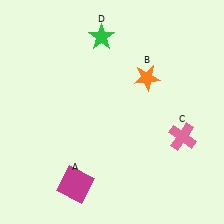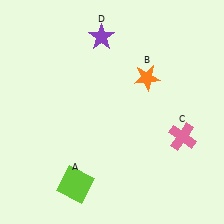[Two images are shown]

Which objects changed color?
A changed from magenta to lime. D changed from green to purple.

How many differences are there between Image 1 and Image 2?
There are 2 differences between the two images.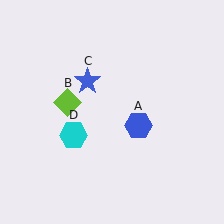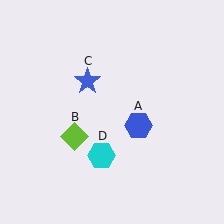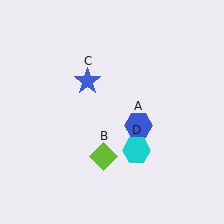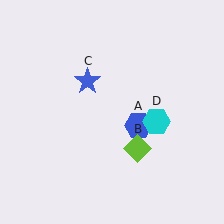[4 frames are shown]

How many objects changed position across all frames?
2 objects changed position: lime diamond (object B), cyan hexagon (object D).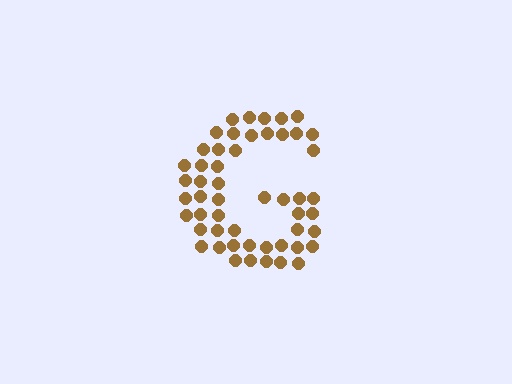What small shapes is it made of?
It is made of small circles.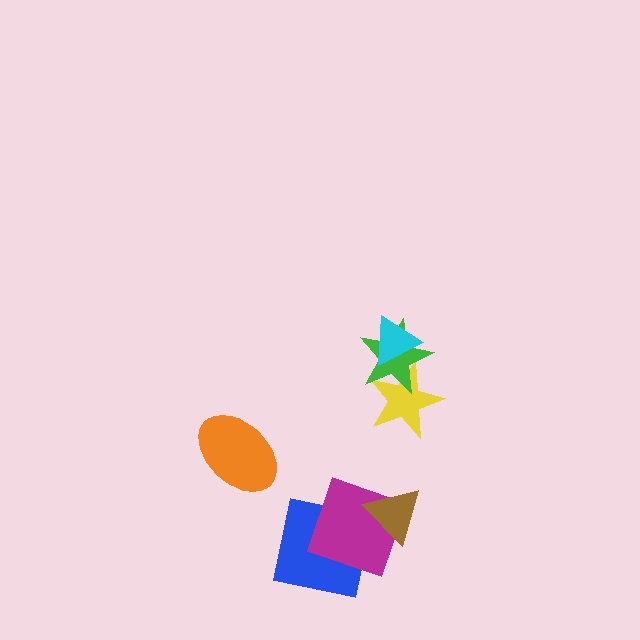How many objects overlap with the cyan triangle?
2 objects overlap with the cyan triangle.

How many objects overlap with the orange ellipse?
0 objects overlap with the orange ellipse.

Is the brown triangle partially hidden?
No, no other shape covers it.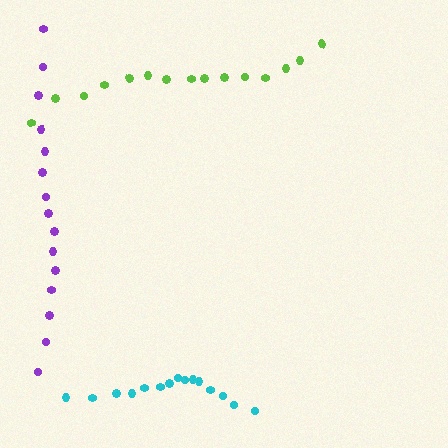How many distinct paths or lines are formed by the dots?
There are 3 distinct paths.